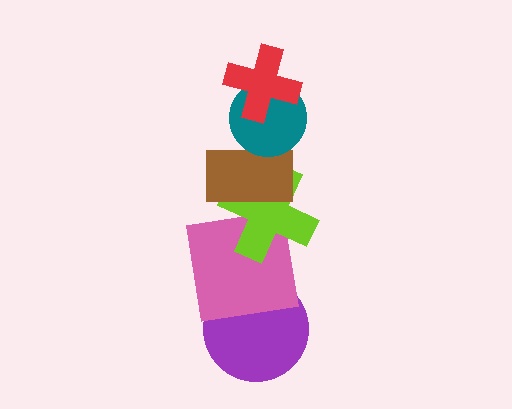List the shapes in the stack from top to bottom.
From top to bottom: the red cross, the teal circle, the brown rectangle, the lime cross, the pink square, the purple circle.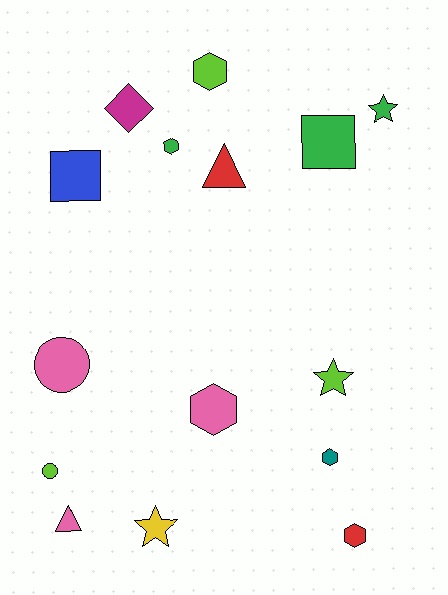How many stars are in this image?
There are 3 stars.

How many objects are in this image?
There are 15 objects.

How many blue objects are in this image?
There is 1 blue object.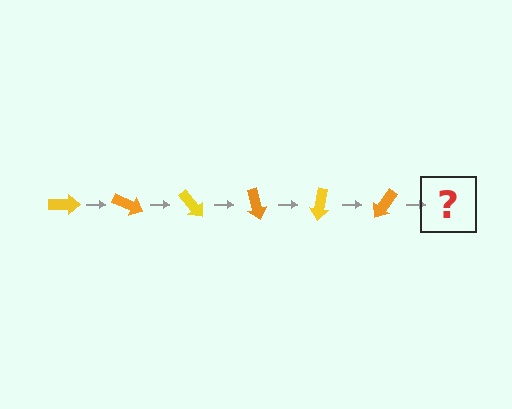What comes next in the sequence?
The next element should be a yellow arrow, rotated 150 degrees from the start.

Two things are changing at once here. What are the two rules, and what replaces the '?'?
The two rules are that it rotates 25 degrees each step and the color cycles through yellow and orange. The '?' should be a yellow arrow, rotated 150 degrees from the start.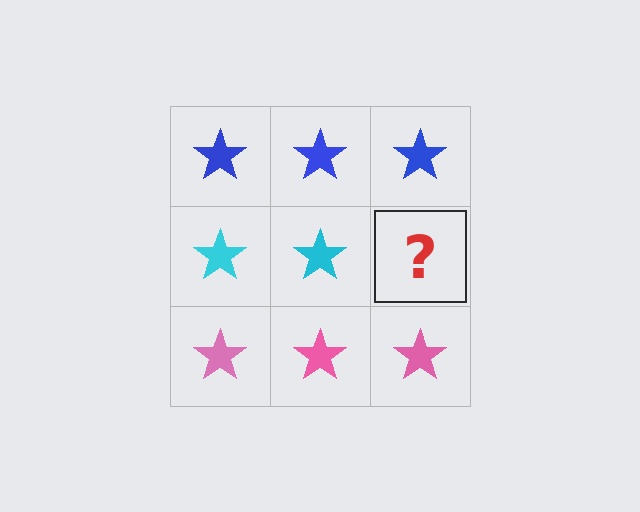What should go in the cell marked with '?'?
The missing cell should contain a cyan star.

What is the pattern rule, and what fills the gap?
The rule is that each row has a consistent color. The gap should be filled with a cyan star.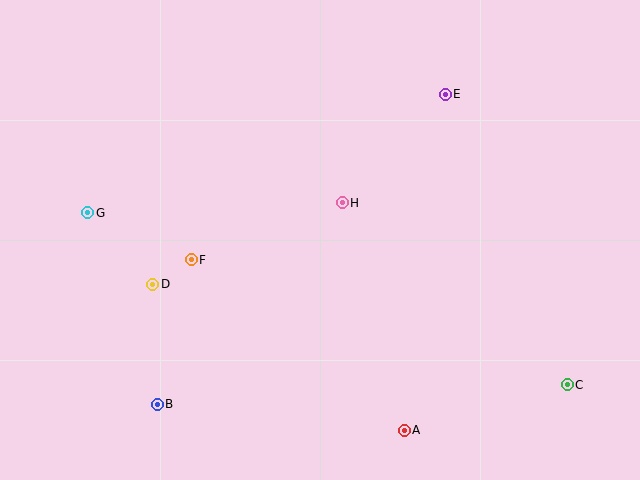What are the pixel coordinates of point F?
Point F is at (191, 260).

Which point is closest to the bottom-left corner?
Point B is closest to the bottom-left corner.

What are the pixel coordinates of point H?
Point H is at (342, 203).